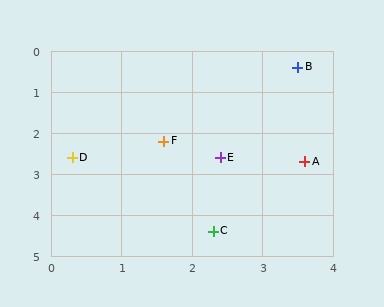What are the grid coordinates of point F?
Point F is at approximately (1.6, 2.2).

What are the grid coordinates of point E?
Point E is at approximately (2.4, 2.6).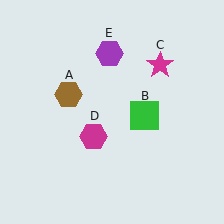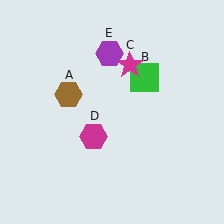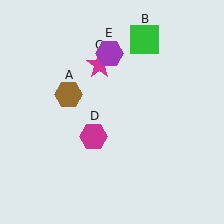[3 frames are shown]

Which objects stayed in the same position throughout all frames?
Brown hexagon (object A) and magenta hexagon (object D) and purple hexagon (object E) remained stationary.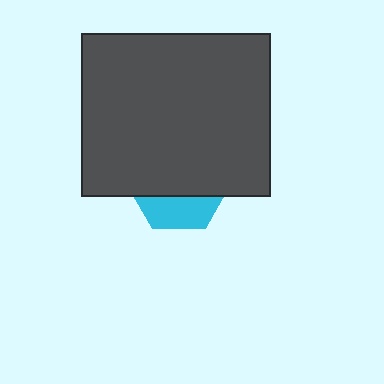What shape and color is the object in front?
The object in front is a dark gray rectangle.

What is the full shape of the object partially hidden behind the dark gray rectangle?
The partially hidden object is a cyan hexagon.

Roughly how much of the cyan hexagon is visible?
A small part of it is visible (roughly 30%).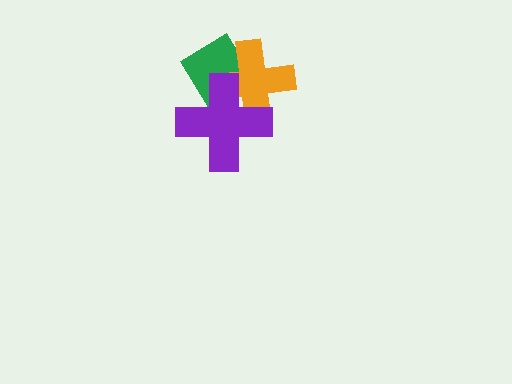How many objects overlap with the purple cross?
2 objects overlap with the purple cross.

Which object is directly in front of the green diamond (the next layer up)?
The orange cross is directly in front of the green diamond.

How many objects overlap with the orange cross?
2 objects overlap with the orange cross.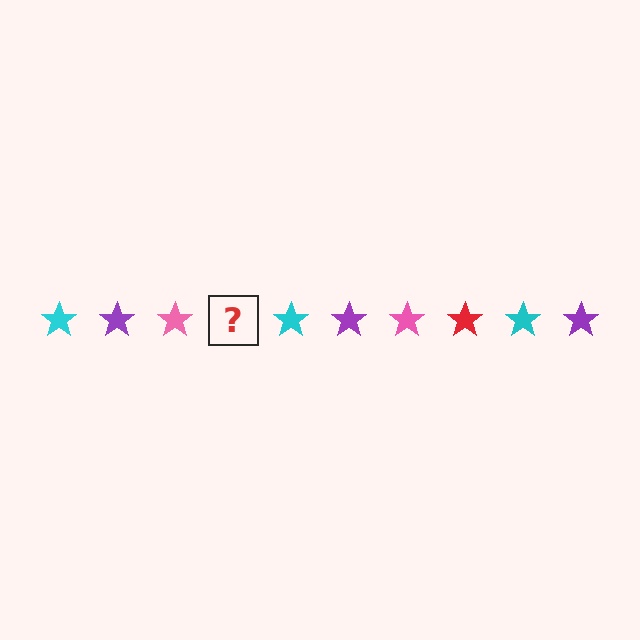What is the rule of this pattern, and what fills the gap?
The rule is that the pattern cycles through cyan, purple, pink, red stars. The gap should be filled with a red star.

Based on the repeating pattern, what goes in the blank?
The blank should be a red star.